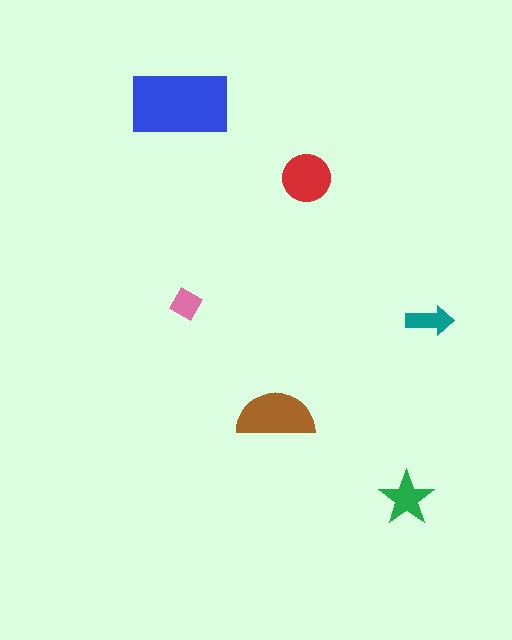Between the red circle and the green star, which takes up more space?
The red circle.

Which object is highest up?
The blue rectangle is topmost.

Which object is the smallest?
The pink diamond.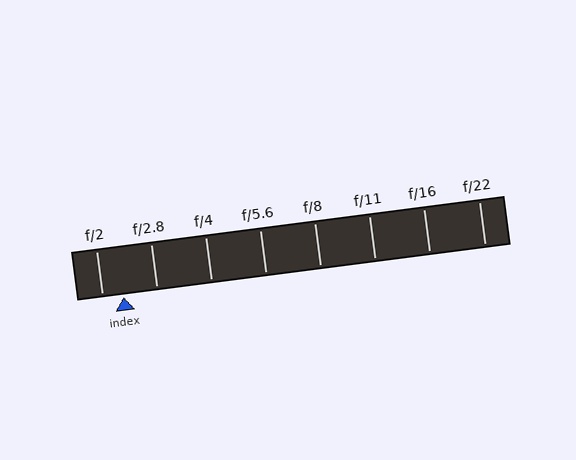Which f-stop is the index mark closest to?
The index mark is closest to f/2.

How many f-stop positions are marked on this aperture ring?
There are 8 f-stop positions marked.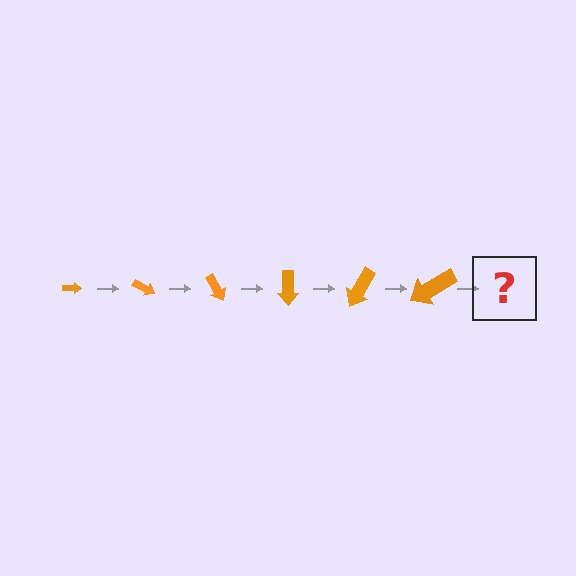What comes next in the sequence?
The next element should be an arrow, larger than the previous one and rotated 180 degrees from the start.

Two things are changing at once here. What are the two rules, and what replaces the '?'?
The two rules are that the arrow grows larger each step and it rotates 30 degrees each step. The '?' should be an arrow, larger than the previous one and rotated 180 degrees from the start.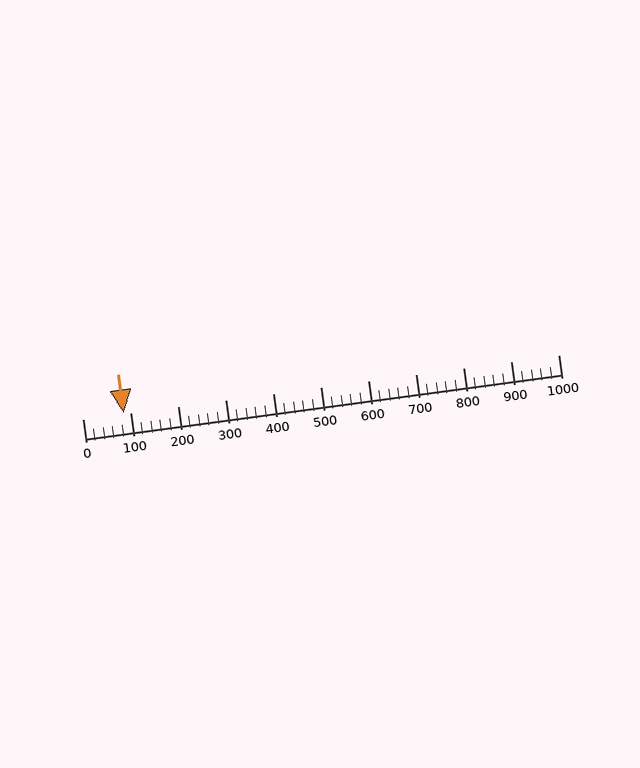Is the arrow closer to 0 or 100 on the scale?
The arrow is closer to 100.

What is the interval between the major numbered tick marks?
The major tick marks are spaced 100 units apart.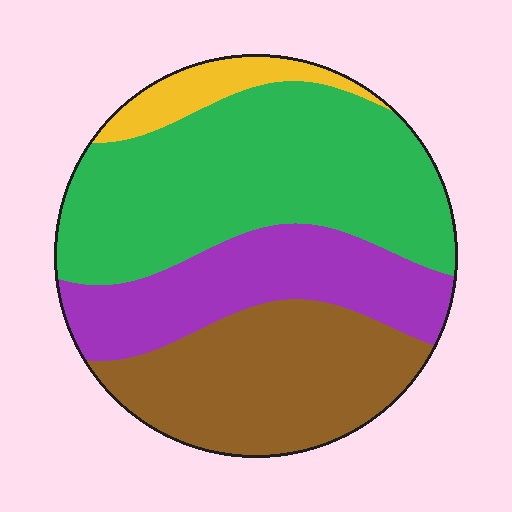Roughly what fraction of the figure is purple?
Purple covers around 25% of the figure.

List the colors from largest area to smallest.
From largest to smallest: green, brown, purple, yellow.